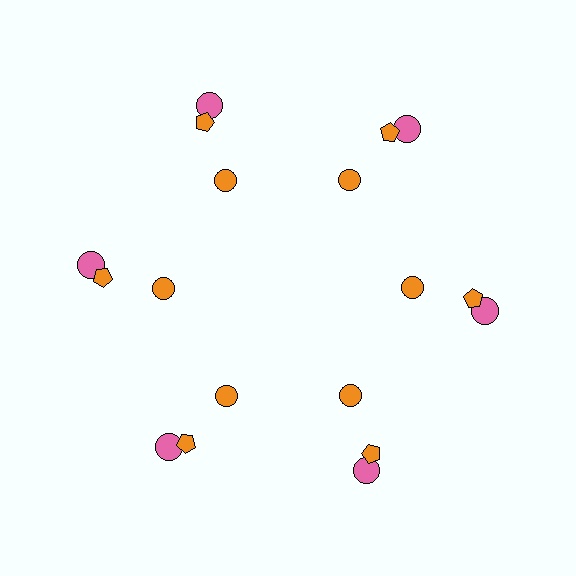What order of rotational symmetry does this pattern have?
This pattern has 6-fold rotational symmetry.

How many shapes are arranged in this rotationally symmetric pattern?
There are 18 shapes, arranged in 6 groups of 3.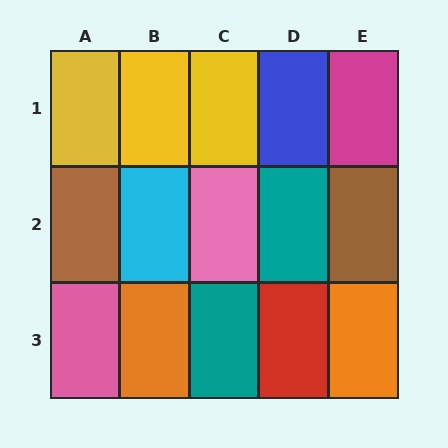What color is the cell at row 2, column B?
Cyan.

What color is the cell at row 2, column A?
Brown.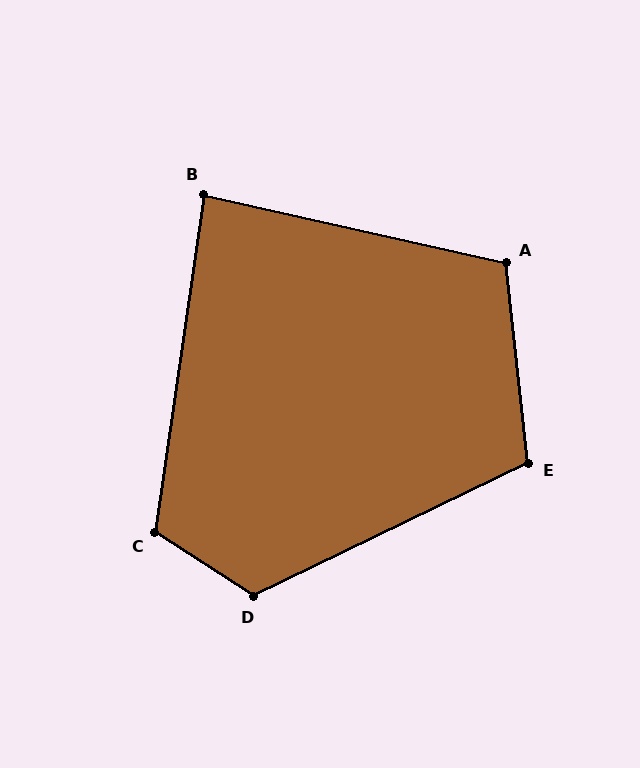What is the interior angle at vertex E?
Approximately 110 degrees (obtuse).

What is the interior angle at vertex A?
Approximately 109 degrees (obtuse).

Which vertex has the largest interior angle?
D, at approximately 121 degrees.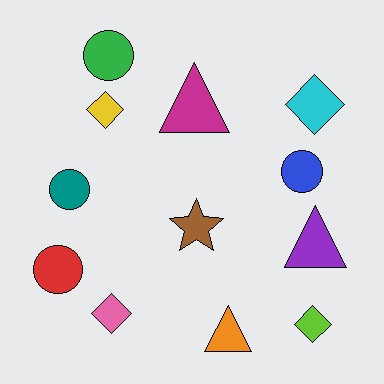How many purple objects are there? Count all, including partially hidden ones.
There is 1 purple object.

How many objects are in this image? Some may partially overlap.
There are 12 objects.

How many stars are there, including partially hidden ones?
There is 1 star.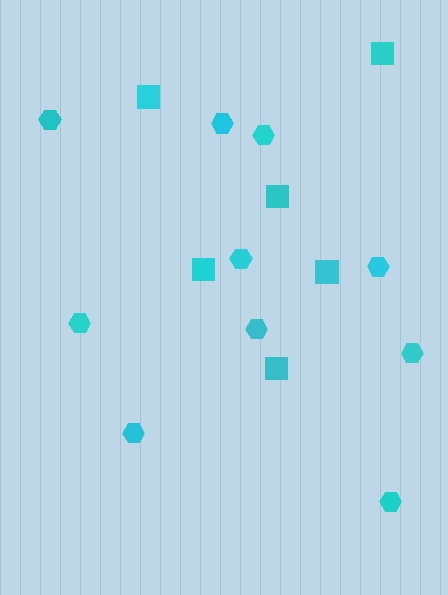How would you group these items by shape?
There are 2 groups: one group of squares (6) and one group of hexagons (10).